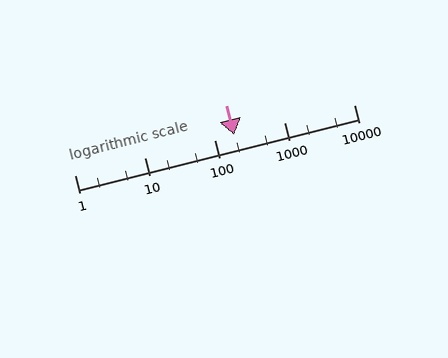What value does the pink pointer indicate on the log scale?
The pointer indicates approximately 190.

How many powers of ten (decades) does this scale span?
The scale spans 4 decades, from 1 to 10000.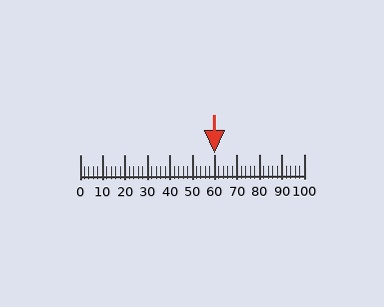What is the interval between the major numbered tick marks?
The major tick marks are spaced 10 units apart.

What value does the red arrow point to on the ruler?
The red arrow points to approximately 60.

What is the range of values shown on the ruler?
The ruler shows values from 0 to 100.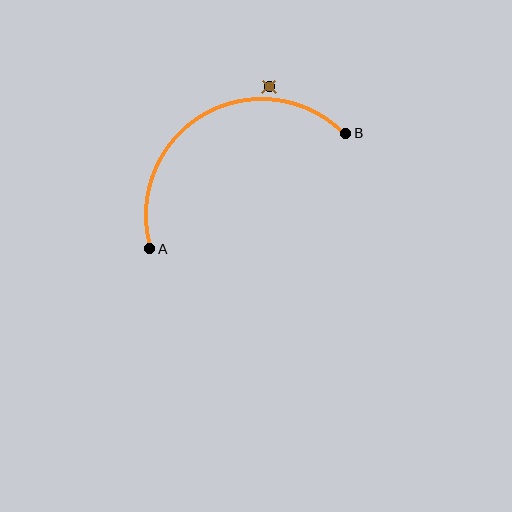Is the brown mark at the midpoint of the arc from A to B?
No — the brown mark does not lie on the arc at all. It sits slightly outside the curve.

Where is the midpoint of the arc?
The arc midpoint is the point on the curve farthest from the straight line joining A and B. It sits above that line.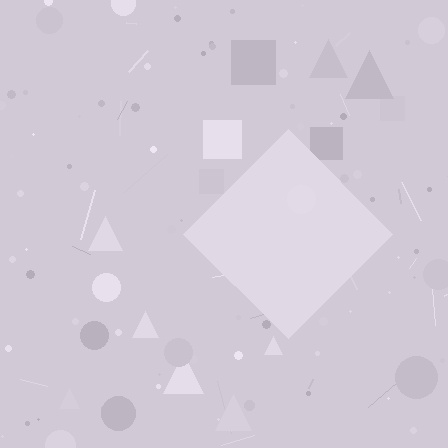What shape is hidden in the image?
A diamond is hidden in the image.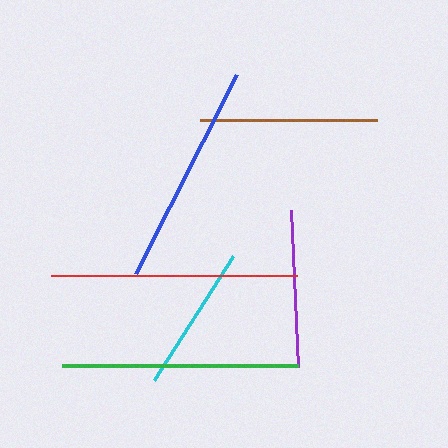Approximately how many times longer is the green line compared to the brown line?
The green line is approximately 1.3 times the length of the brown line.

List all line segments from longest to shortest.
From longest to shortest: red, green, blue, brown, purple, cyan.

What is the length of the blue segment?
The blue segment is approximately 224 pixels long.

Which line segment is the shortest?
The cyan line is the shortest at approximately 147 pixels.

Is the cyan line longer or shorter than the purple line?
The purple line is longer than the cyan line.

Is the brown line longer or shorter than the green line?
The green line is longer than the brown line.